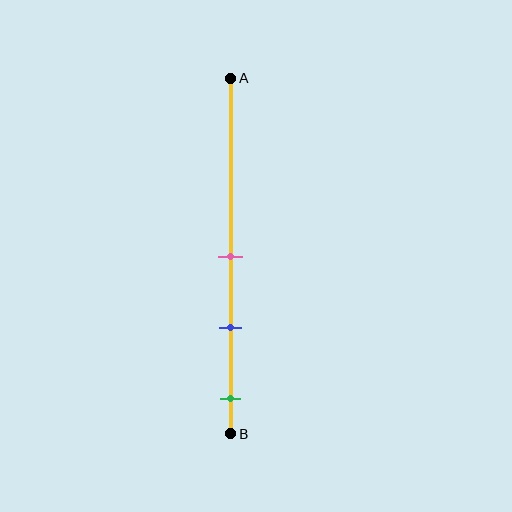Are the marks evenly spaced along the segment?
Yes, the marks are approximately evenly spaced.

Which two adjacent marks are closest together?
The pink and blue marks are the closest adjacent pair.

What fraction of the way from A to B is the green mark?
The green mark is approximately 90% (0.9) of the way from A to B.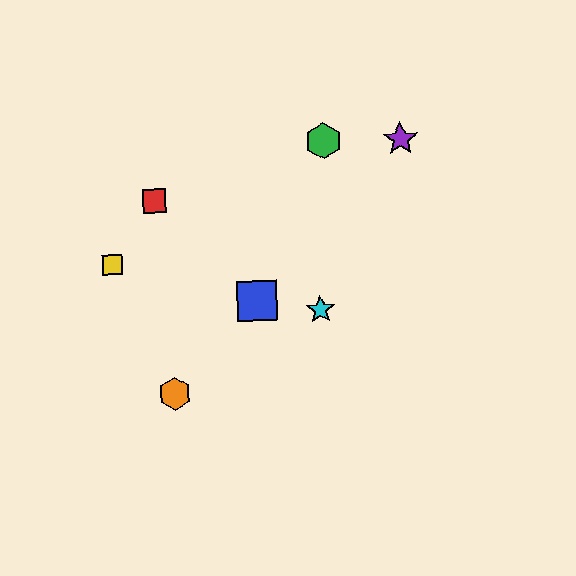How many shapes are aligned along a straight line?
3 shapes (the blue square, the purple star, the orange hexagon) are aligned along a straight line.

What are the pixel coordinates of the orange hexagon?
The orange hexagon is at (175, 394).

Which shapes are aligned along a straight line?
The blue square, the purple star, the orange hexagon are aligned along a straight line.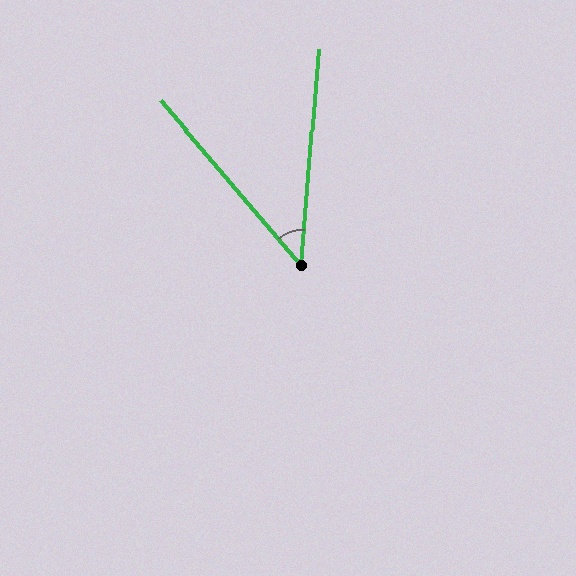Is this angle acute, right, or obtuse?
It is acute.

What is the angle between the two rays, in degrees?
Approximately 45 degrees.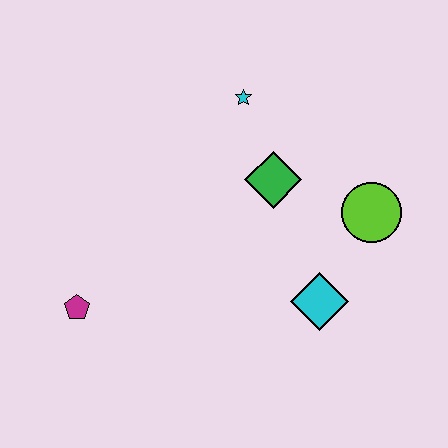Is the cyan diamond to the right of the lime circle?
No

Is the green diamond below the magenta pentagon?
No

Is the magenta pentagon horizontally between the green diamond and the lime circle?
No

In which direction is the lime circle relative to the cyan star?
The lime circle is to the right of the cyan star.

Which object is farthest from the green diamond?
The magenta pentagon is farthest from the green diamond.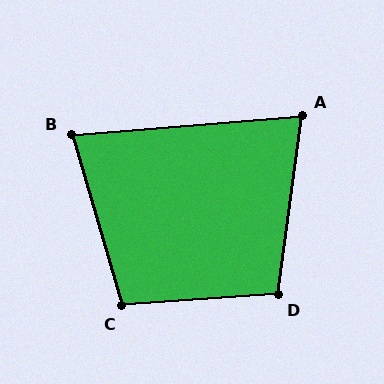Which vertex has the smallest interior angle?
A, at approximately 78 degrees.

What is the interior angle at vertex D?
Approximately 102 degrees (obtuse).